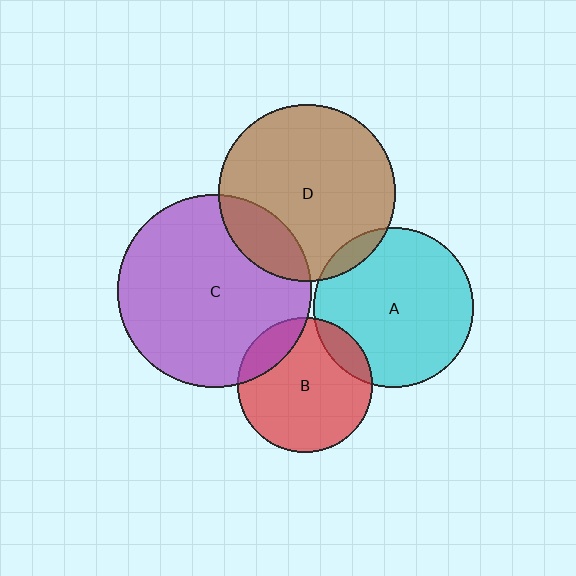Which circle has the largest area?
Circle C (purple).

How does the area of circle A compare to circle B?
Approximately 1.4 times.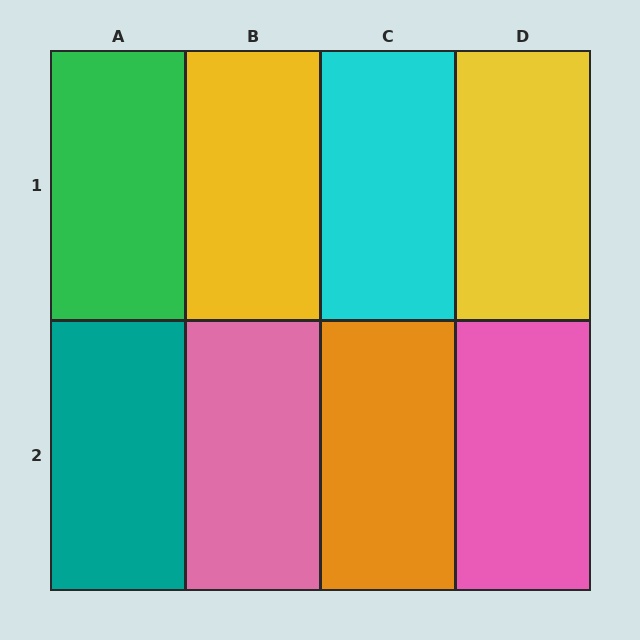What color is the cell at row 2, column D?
Pink.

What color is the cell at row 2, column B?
Pink.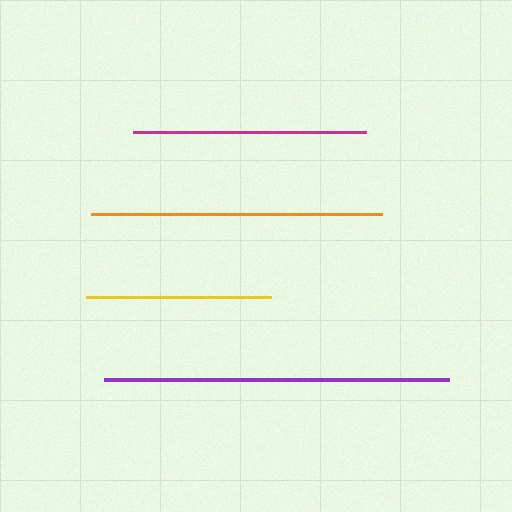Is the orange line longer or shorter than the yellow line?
The orange line is longer than the yellow line.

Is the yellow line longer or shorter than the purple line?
The purple line is longer than the yellow line.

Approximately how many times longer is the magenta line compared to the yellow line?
The magenta line is approximately 1.3 times the length of the yellow line.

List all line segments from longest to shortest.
From longest to shortest: purple, orange, magenta, yellow.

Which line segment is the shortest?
The yellow line is the shortest at approximately 185 pixels.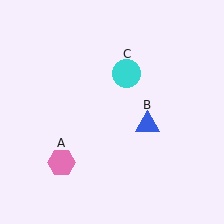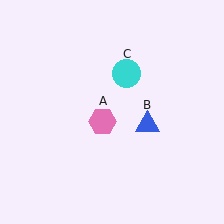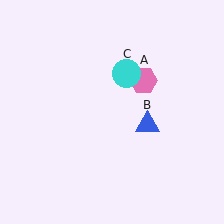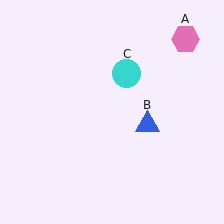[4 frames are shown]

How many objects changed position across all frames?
1 object changed position: pink hexagon (object A).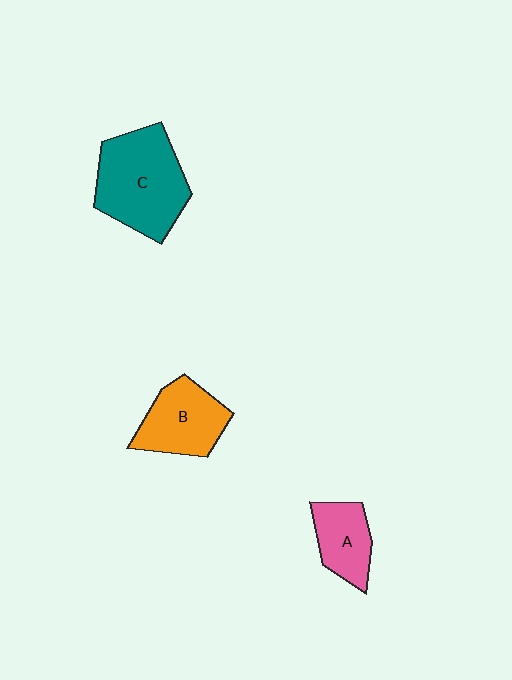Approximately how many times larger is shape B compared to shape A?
Approximately 1.3 times.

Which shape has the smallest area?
Shape A (pink).